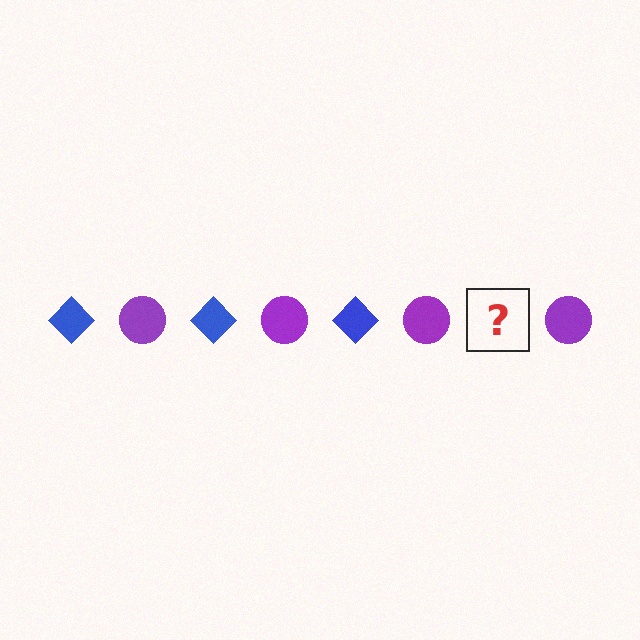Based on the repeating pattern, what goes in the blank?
The blank should be a blue diamond.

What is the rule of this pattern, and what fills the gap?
The rule is that the pattern alternates between blue diamond and purple circle. The gap should be filled with a blue diamond.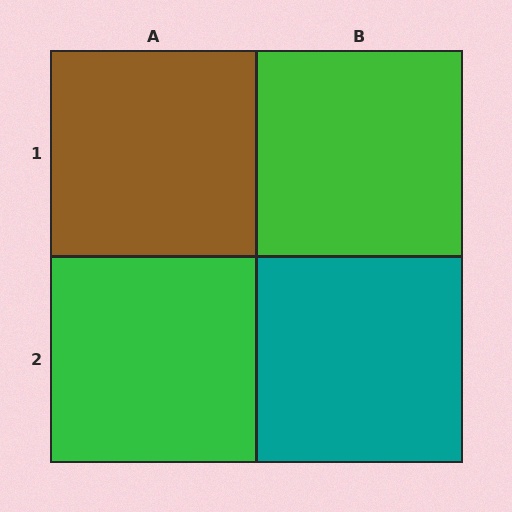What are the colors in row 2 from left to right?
Green, teal.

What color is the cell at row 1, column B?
Green.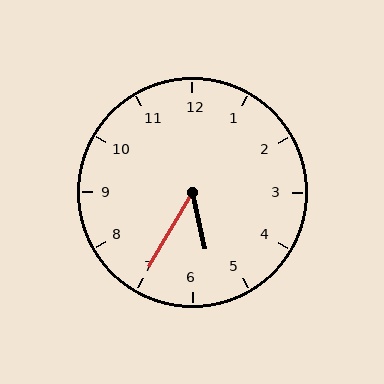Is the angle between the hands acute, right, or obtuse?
It is acute.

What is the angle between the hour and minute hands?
Approximately 42 degrees.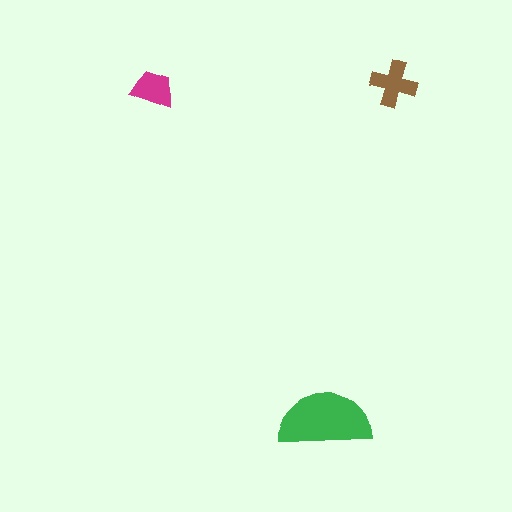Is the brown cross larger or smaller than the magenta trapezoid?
Larger.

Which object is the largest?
The green semicircle.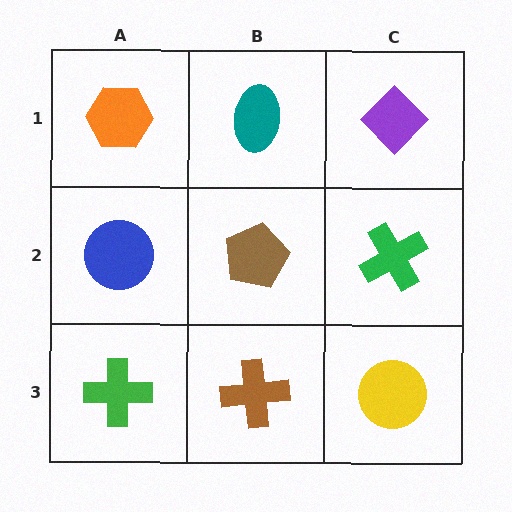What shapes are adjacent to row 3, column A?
A blue circle (row 2, column A), a brown cross (row 3, column B).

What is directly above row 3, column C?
A green cross.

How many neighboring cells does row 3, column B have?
3.